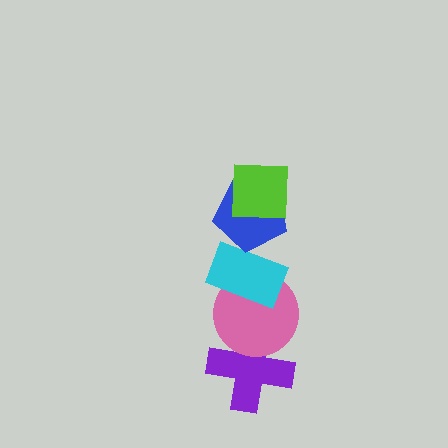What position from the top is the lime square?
The lime square is 1st from the top.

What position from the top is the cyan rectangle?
The cyan rectangle is 3rd from the top.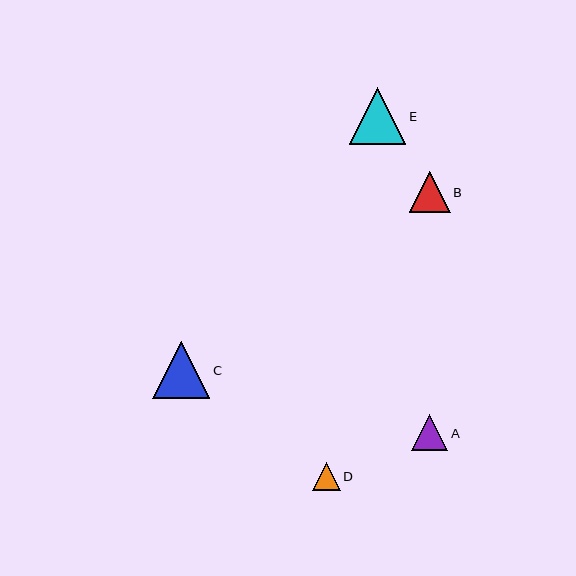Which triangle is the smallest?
Triangle D is the smallest with a size of approximately 28 pixels.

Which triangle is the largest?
Triangle C is the largest with a size of approximately 57 pixels.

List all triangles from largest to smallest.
From largest to smallest: C, E, B, A, D.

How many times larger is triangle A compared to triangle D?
Triangle A is approximately 1.3 times the size of triangle D.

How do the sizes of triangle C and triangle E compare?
Triangle C and triangle E are approximately the same size.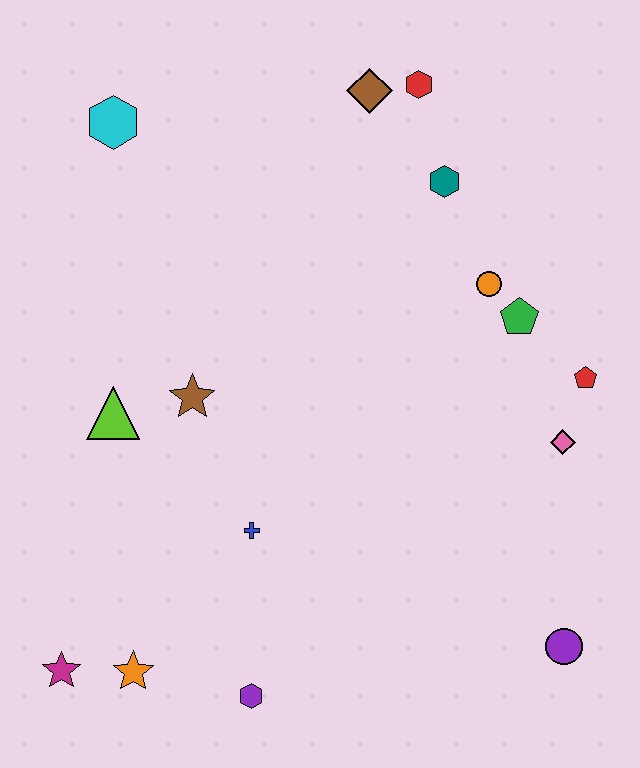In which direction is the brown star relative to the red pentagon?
The brown star is to the left of the red pentagon.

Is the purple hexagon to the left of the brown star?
No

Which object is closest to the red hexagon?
The brown diamond is closest to the red hexagon.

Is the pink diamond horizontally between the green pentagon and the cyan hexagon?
No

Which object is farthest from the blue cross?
The red hexagon is farthest from the blue cross.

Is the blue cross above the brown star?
No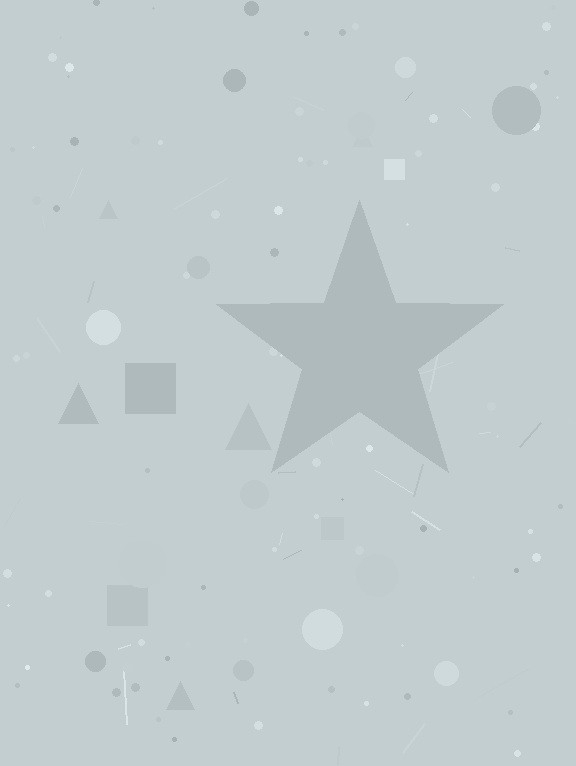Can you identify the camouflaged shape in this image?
The camouflaged shape is a star.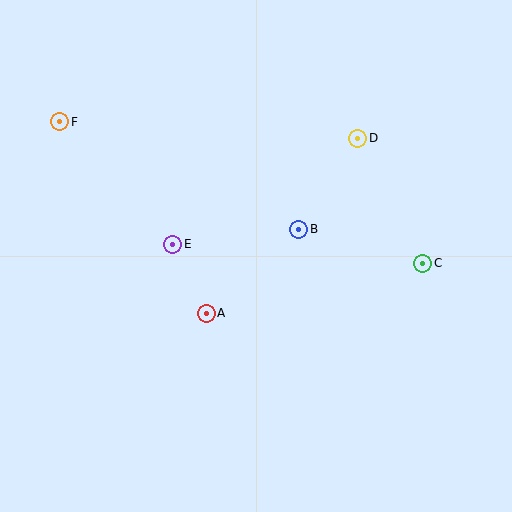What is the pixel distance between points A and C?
The distance between A and C is 222 pixels.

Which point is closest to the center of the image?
Point B at (299, 229) is closest to the center.